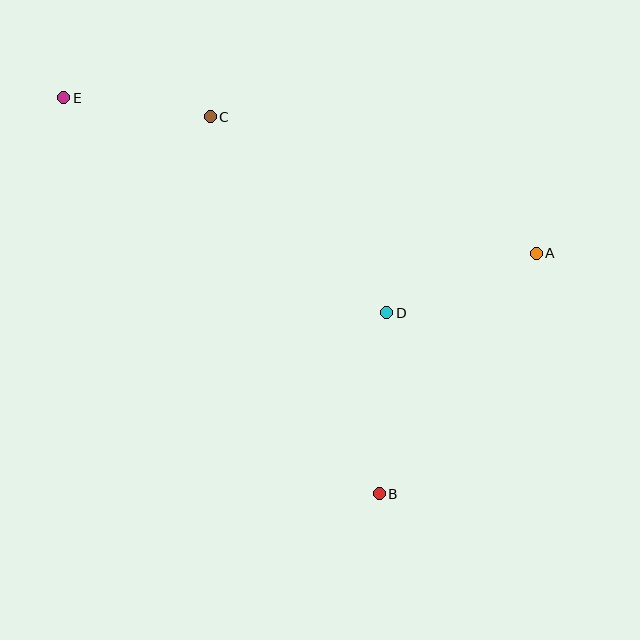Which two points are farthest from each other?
Points B and E are farthest from each other.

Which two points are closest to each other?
Points C and E are closest to each other.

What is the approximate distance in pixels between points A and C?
The distance between A and C is approximately 353 pixels.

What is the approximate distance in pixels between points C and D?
The distance between C and D is approximately 264 pixels.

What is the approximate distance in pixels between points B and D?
The distance between B and D is approximately 181 pixels.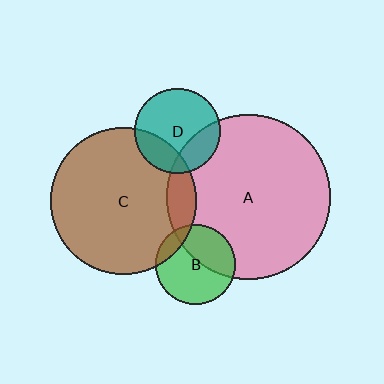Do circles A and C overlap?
Yes.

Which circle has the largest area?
Circle A (pink).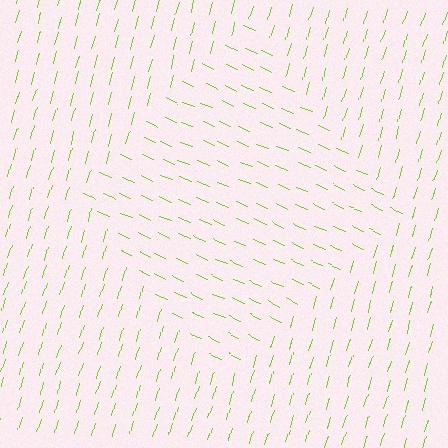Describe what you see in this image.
The image is filled with small lime line segments. A diamond region in the image has lines oriented differently from the surrounding lines, creating a visible texture boundary.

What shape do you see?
I see a diamond.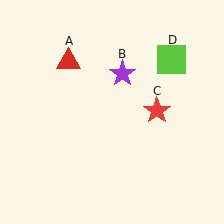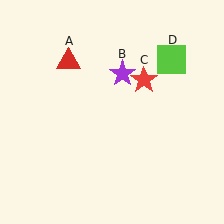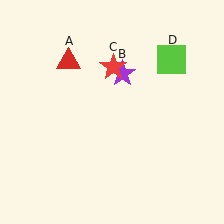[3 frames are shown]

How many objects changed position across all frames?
1 object changed position: red star (object C).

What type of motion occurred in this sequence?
The red star (object C) rotated counterclockwise around the center of the scene.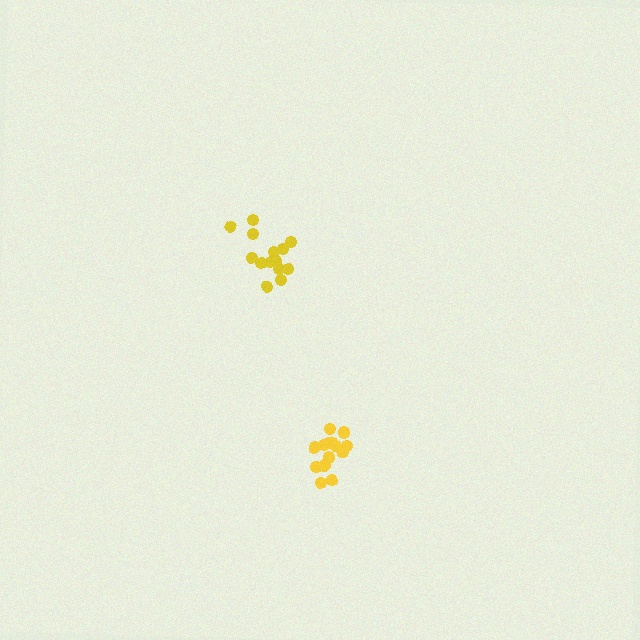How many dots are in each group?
Group 1: 14 dots, Group 2: 14 dots (28 total).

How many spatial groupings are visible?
There are 2 spatial groupings.